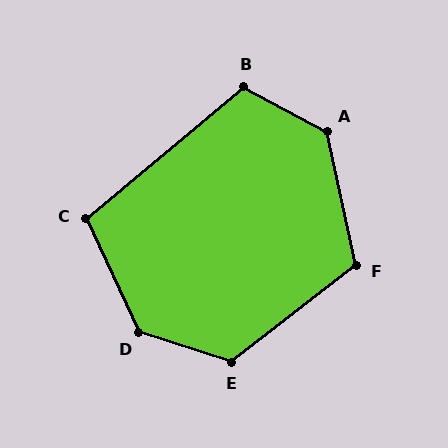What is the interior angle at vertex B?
Approximately 112 degrees (obtuse).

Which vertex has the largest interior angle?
D, at approximately 132 degrees.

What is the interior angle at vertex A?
Approximately 130 degrees (obtuse).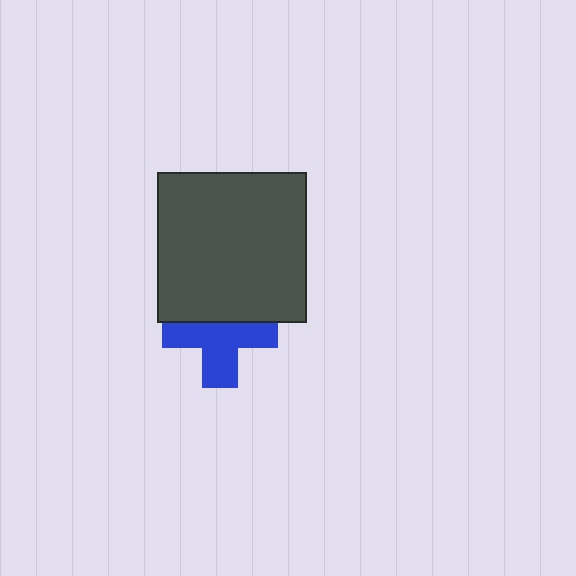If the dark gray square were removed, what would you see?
You would see the complete blue cross.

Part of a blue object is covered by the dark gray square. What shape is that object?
It is a cross.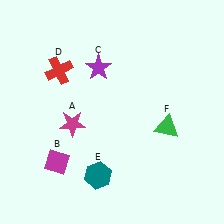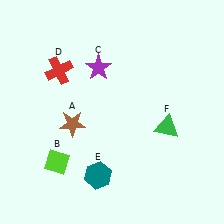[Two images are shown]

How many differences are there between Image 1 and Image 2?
There are 2 differences between the two images.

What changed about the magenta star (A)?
In Image 1, A is magenta. In Image 2, it changed to brown.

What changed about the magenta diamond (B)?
In Image 1, B is magenta. In Image 2, it changed to lime.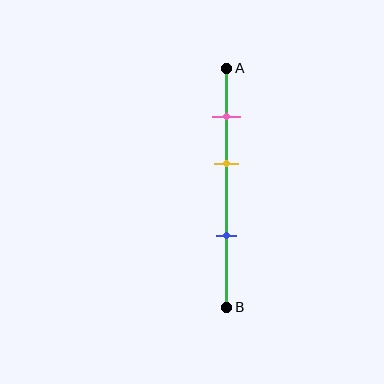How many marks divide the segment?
There are 3 marks dividing the segment.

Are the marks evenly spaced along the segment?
Yes, the marks are approximately evenly spaced.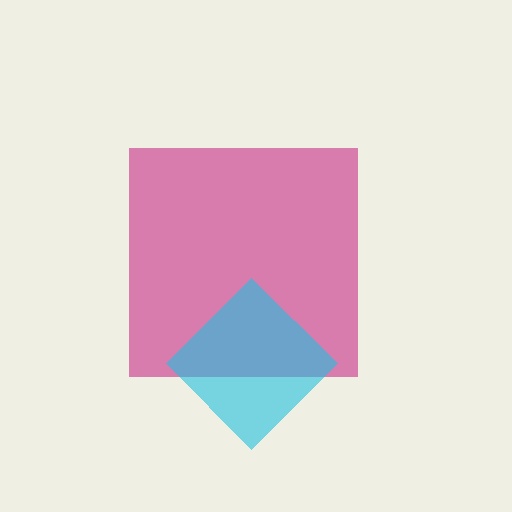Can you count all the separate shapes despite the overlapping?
Yes, there are 2 separate shapes.